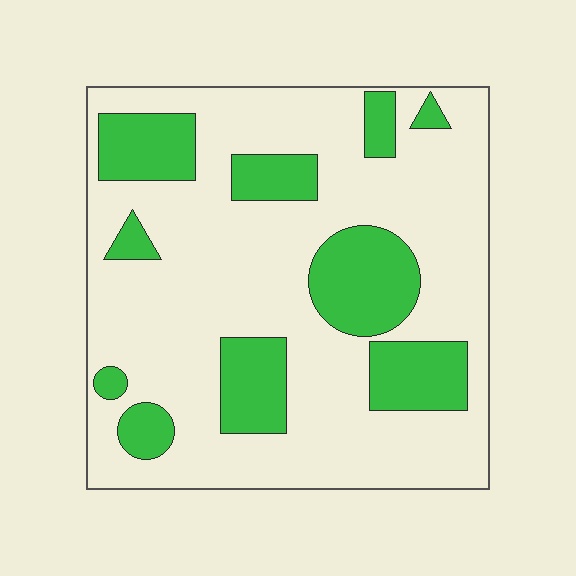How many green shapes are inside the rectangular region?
10.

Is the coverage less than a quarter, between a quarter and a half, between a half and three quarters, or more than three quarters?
Between a quarter and a half.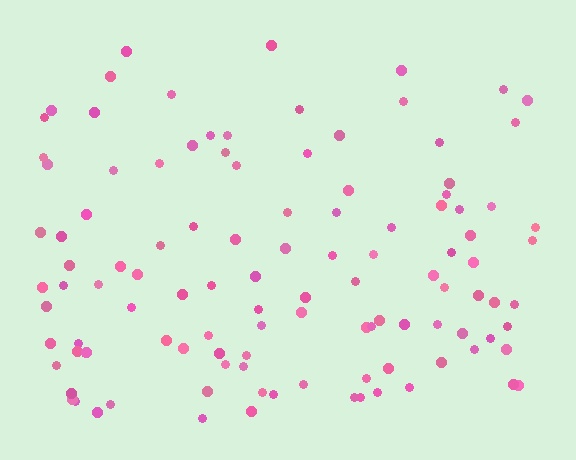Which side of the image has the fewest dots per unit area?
The top.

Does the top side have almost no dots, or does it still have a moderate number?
Still a moderate number, just noticeably fewer than the bottom.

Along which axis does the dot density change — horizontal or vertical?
Vertical.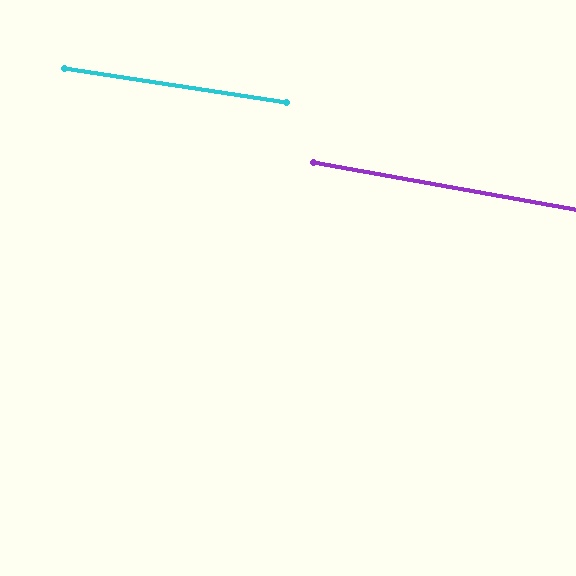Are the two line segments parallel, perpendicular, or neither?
Parallel — their directions differ by only 1.5°.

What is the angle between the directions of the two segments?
Approximately 1 degree.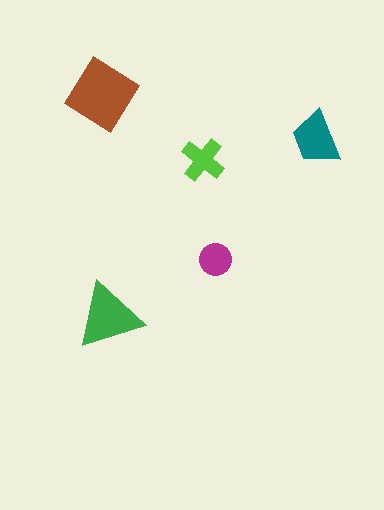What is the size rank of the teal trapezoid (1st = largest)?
3rd.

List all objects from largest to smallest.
The brown diamond, the green triangle, the teal trapezoid, the lime cross, the magenta circle.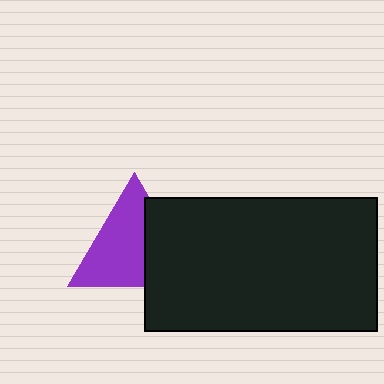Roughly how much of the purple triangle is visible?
About half of it is visible (roughly 63%).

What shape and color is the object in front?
The object in front is a black rectangle.